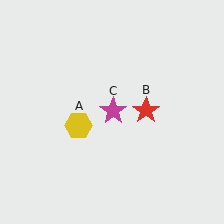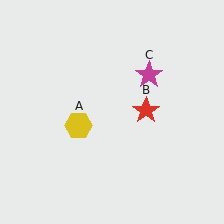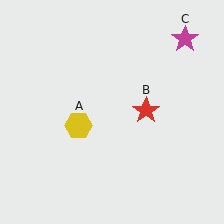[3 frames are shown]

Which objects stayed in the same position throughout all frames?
Yellow hexagon (object A) and red star (object B) remained stationary.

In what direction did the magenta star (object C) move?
The magenta star (object C) moved up and to the right.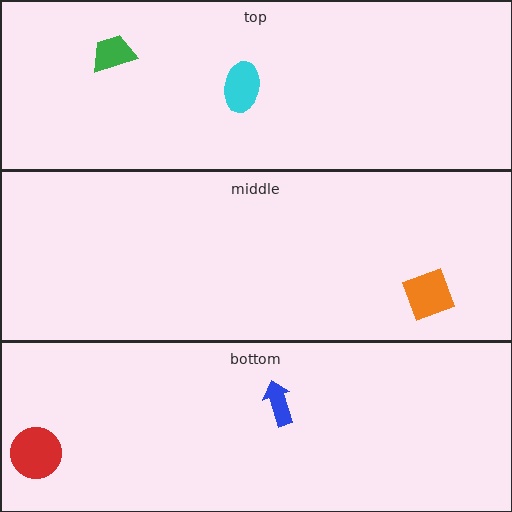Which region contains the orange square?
The middle region.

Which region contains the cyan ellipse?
The top region.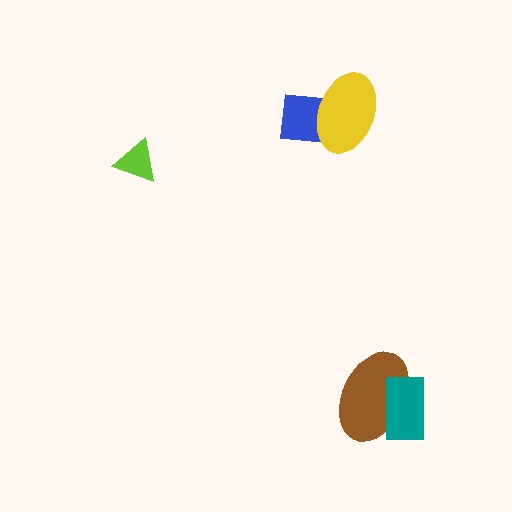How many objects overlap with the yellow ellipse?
1 object overlaps with the yellow ellipse.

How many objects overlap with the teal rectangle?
1 object overlaps with the teal rectangle.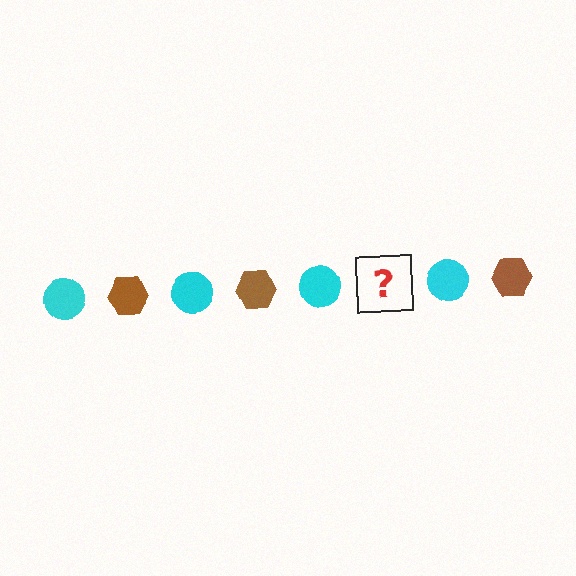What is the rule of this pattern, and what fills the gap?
The rule is that the pattern alternates between cyan circle and brown hexagon. The gap should be filled with a brown hexagon.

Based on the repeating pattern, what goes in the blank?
The blank should be a brown hexagon.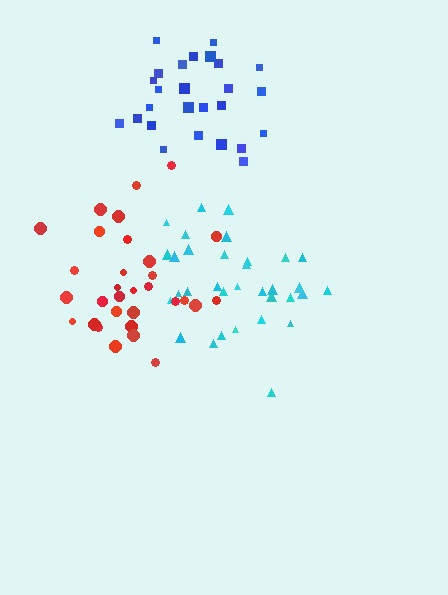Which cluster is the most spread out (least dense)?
Red.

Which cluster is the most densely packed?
Blue.